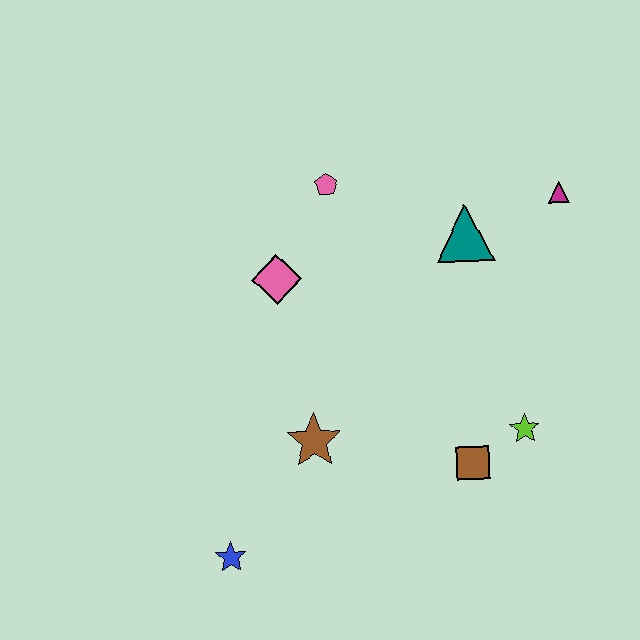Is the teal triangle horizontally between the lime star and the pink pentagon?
Yes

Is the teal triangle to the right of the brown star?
Yes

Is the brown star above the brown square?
Yes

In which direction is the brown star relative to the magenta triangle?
The brown star is to the left of the magenta triangle.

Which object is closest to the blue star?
The brown star is closest to the blue star.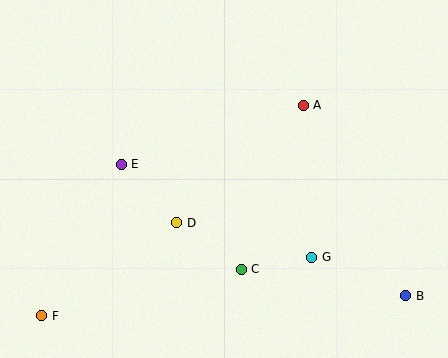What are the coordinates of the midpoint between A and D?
The midpoint between A and D is at (240, 164).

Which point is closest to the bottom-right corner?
Point B is closest to the bottom-right corner.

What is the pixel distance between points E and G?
The distance between E and G is 212 pixels.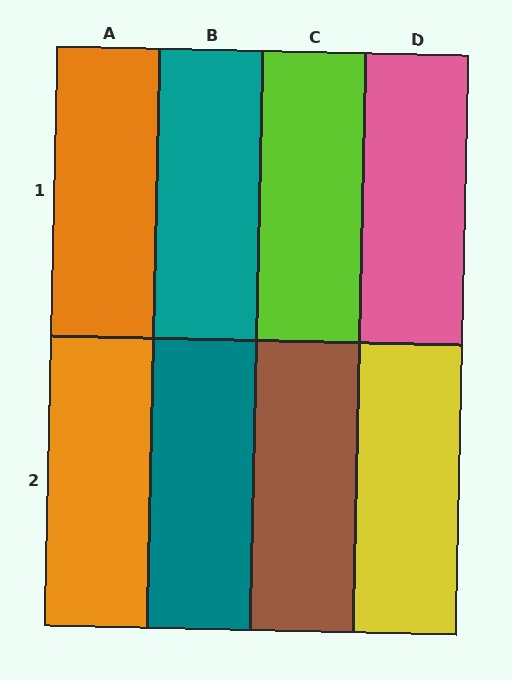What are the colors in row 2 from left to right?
Orange, teal, brown, yellow.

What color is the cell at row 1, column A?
Orange.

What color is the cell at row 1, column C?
Lime.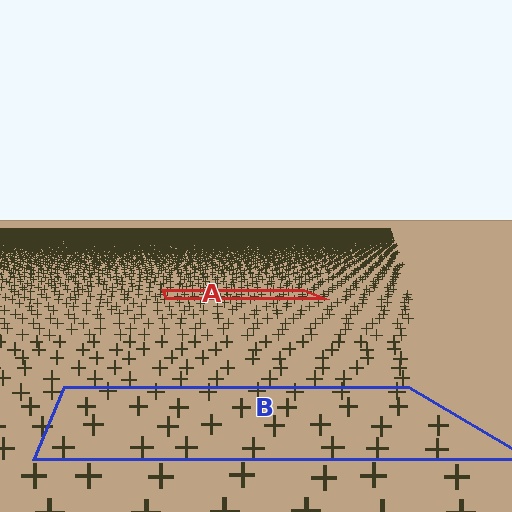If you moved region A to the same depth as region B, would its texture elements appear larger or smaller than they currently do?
They would appear larger. At a closer depth, the same texture elements are projected at a bigger on-screen size.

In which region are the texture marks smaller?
The texture marks are smaller in region A, because it is farther away.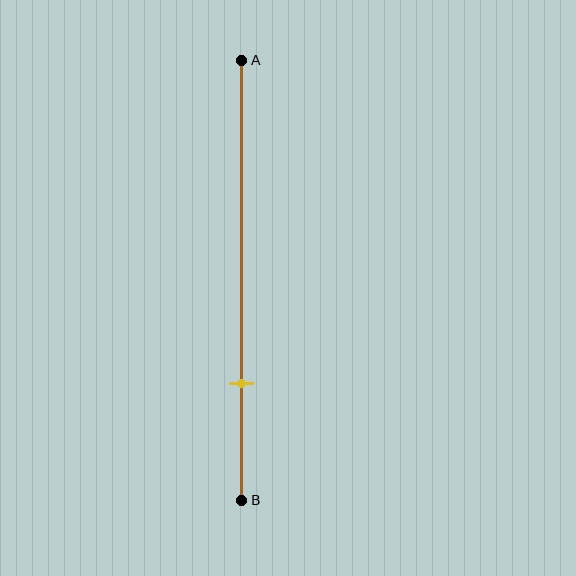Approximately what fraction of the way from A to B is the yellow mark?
The yellow mark is approximately 75% of the way from A to B.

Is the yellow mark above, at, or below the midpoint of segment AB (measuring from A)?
The yellow mark is below the midpoint of segment AB.